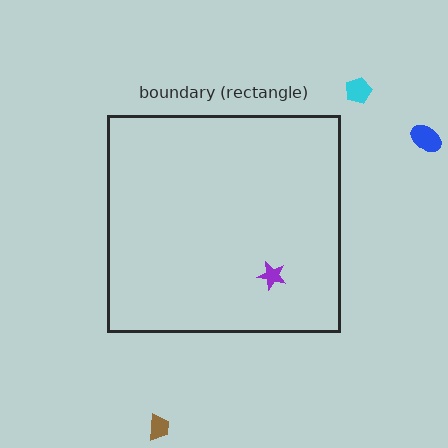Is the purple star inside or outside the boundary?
Inside.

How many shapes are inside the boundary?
1 inside, 3 outside.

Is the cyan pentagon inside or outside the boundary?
Outside.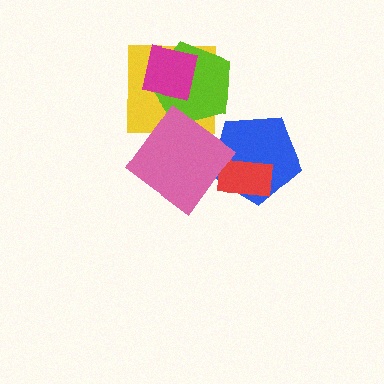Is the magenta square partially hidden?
No, no other shape covers it.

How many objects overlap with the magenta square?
2 objects overlap with the magenta square.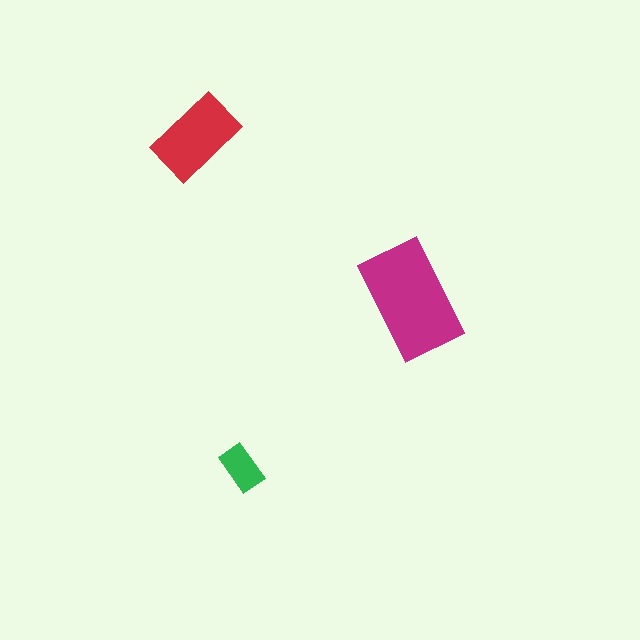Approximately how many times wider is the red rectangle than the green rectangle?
About 2 times wider.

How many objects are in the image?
There are 3 objects in the image.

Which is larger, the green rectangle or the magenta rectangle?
The magenta one.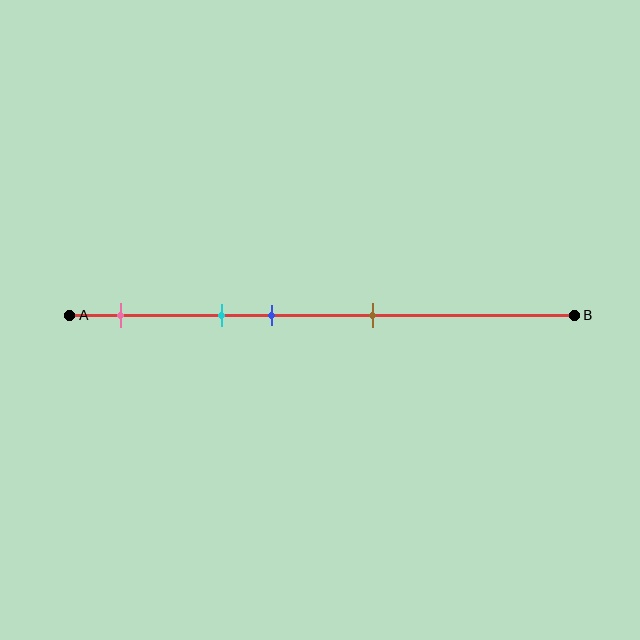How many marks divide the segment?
There are 4 marks dividing the segment.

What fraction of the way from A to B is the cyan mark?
The cyan mark is approximately 30% (0.3) of the way from A to B.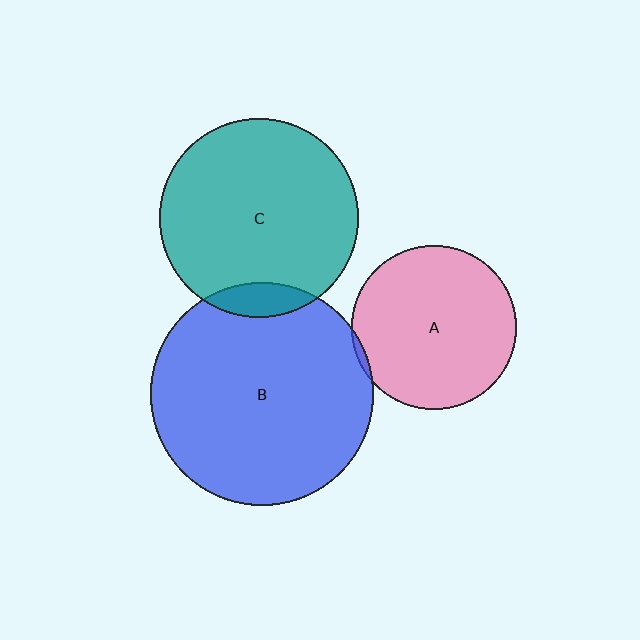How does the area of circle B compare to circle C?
Approximately 1.3 times.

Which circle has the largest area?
Circle B (blue).